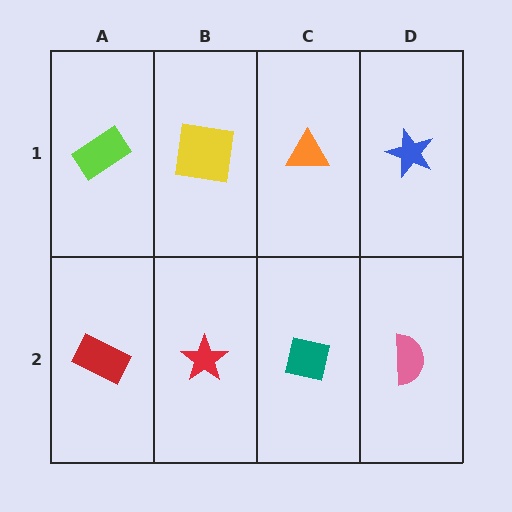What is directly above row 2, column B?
A yellow square.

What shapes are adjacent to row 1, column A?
A red rectangle (row 2, column A), a yellow square (row 1, column B).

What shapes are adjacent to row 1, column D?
A pink semicircle (row 2, column D), an orange triangle (row 1, column C).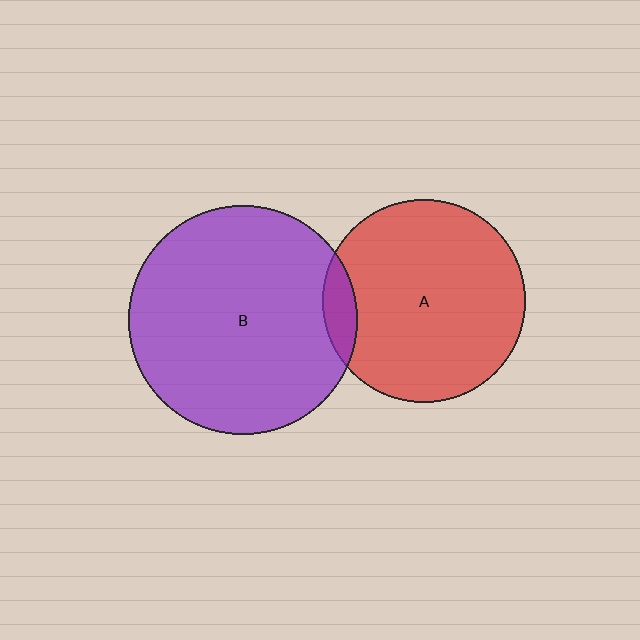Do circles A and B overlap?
Yes.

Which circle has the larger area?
Circle B (purple).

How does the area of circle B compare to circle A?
Approximately 1.3 times.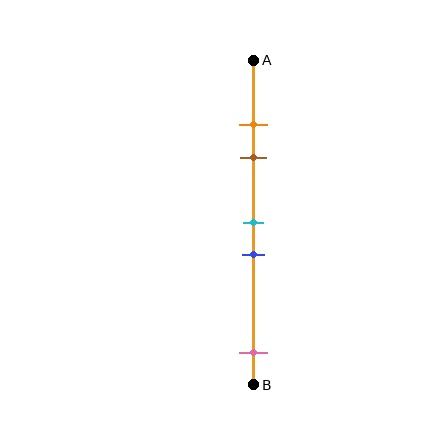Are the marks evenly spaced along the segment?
No, the marks are not evenly spaced.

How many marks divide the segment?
There are 5 marks dividing the segment.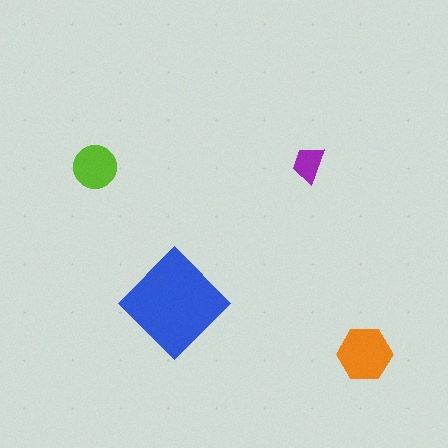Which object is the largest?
The blue diamond.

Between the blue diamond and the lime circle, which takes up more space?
The blue diamond.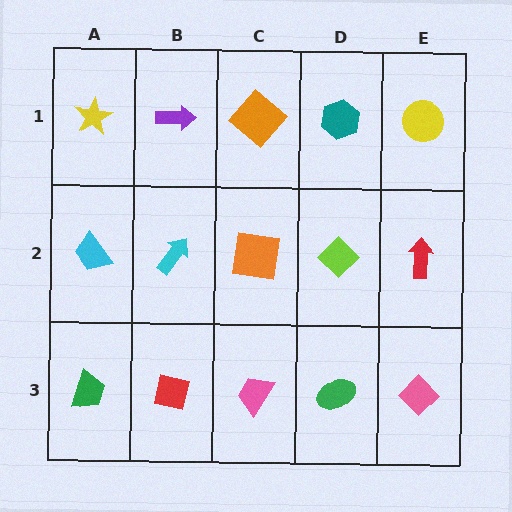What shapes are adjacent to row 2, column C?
An orange diamond (row 1, column C), a pink trapezoid (row 3, column C), a cyan arrow (row 2, column B), a lime diamond (row 2, column D).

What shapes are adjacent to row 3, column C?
An orange square (row 2, column C), a red square (row 3, column B), a green ellipse (row 3, column D).